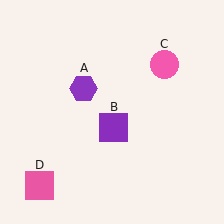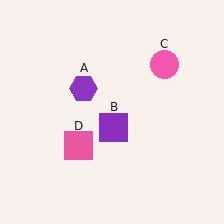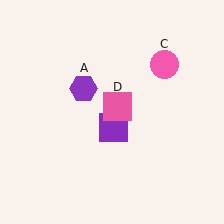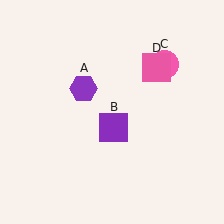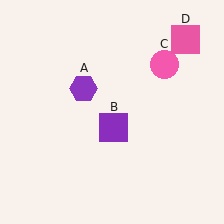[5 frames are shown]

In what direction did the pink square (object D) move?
The pink square (object D) moved up and to the right.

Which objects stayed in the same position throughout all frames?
Purple hexagon (object A) and purple square (object B) and pink circle (object C) remained stationary.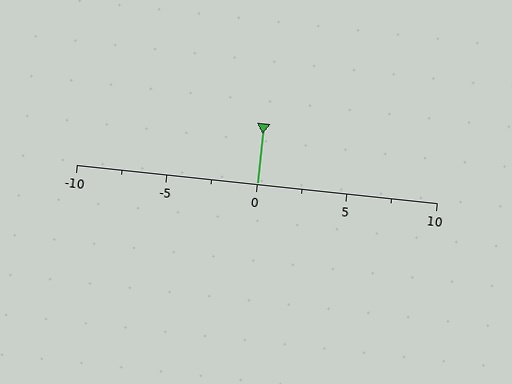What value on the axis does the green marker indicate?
The marker indicates approximately 0.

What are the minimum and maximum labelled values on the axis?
The axis runs from -10 to 10.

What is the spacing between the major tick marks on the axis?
The major ticks are spaced 5 apart.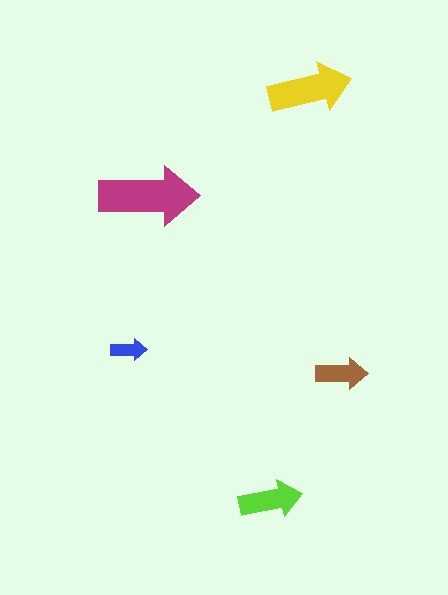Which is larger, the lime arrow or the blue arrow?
The lime one.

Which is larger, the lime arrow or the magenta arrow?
The magenta one.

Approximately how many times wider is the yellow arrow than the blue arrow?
About 2.5 times wider.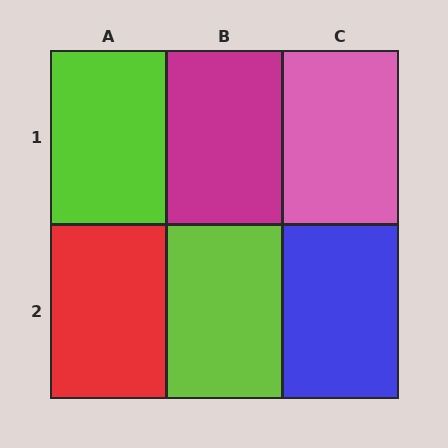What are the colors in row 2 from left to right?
Red, lime, blue.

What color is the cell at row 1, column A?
Lime.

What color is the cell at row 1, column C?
Pink.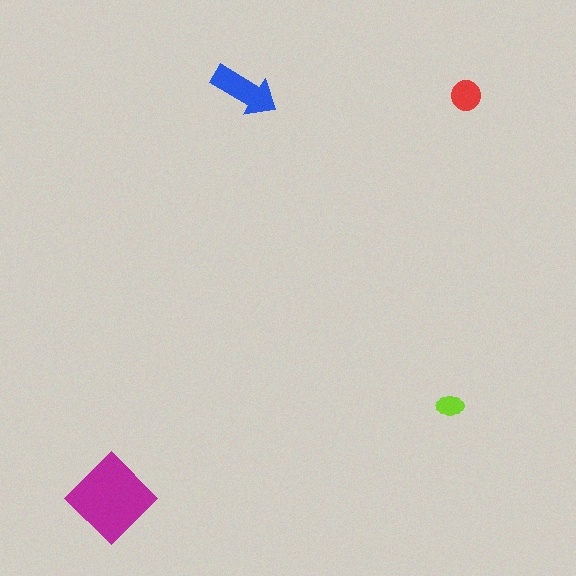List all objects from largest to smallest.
The magenta diamond, the blue arrow, the red circle, the lime ellipse.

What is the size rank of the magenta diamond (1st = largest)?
1st.